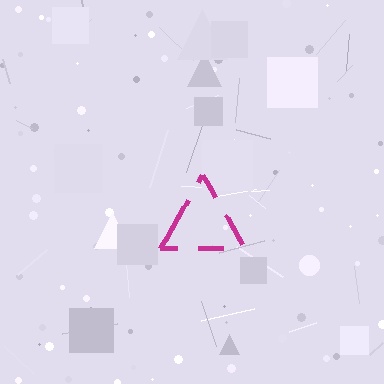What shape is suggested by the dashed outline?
The dashed outline suggests a triangle.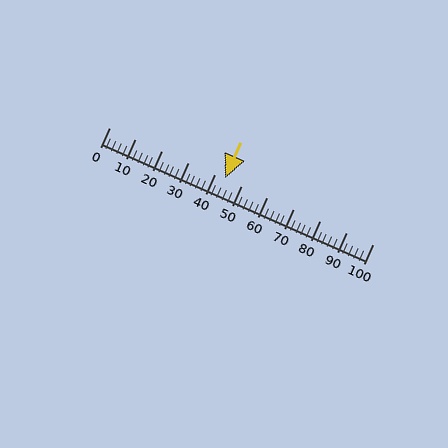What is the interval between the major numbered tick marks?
The major tick marks are spaced 10 units apart.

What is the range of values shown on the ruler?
The ruler shows values from 0 to 100.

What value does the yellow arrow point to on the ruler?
The yellow arrow points to approximately 44.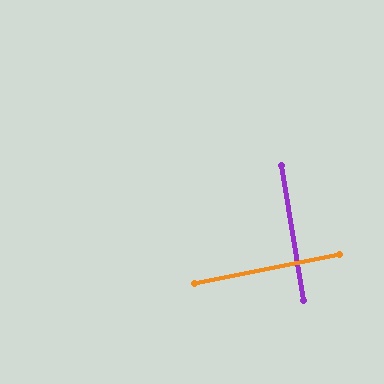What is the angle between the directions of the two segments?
Approximately 88 degrees.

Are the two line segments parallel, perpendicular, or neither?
Perpendicular — they meet at approximately 88°.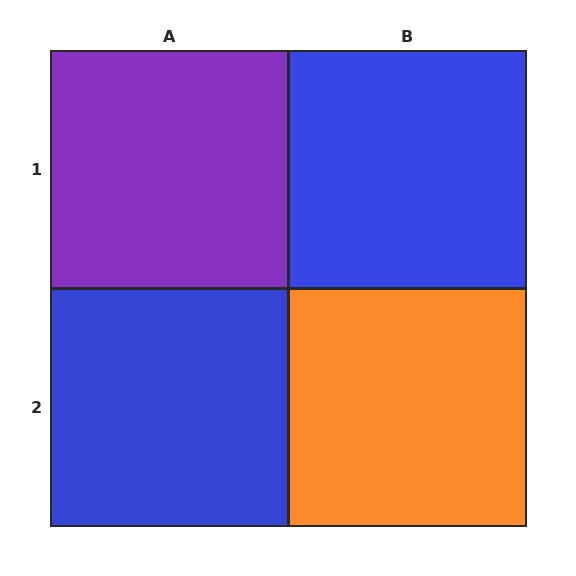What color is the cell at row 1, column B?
Blue.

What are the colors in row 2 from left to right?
Blue, orange.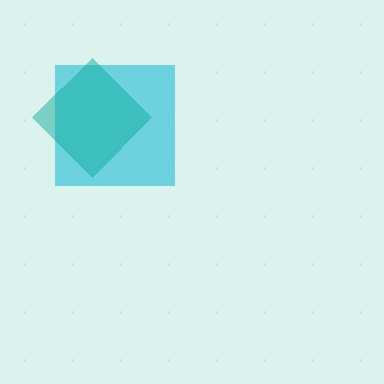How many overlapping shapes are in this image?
There are 2 overlapping shapes in the image.